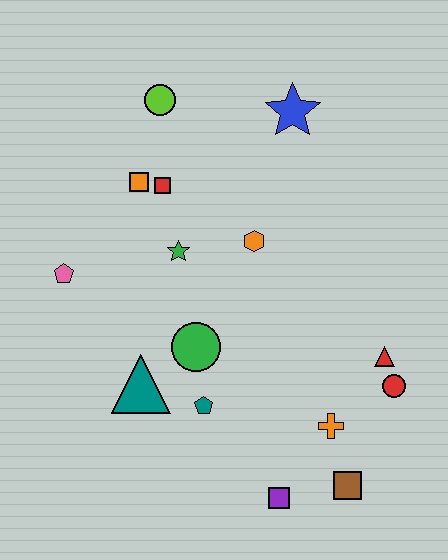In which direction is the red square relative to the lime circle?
The red square is below the lime circle.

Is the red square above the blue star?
No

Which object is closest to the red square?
The orange square is closest to the red square.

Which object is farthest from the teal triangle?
The blue star is farthest from the teal triangle.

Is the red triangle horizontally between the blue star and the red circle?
Yes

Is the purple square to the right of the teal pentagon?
Yes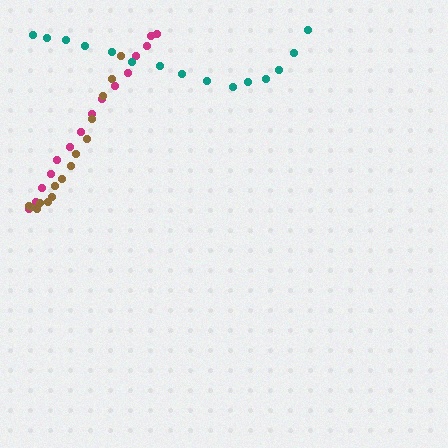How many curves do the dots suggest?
There are 3 distinct paths.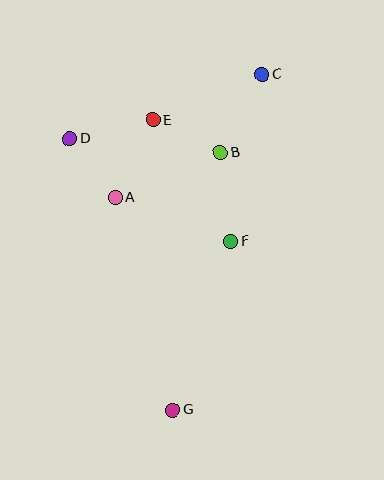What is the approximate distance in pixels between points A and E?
The distance between A and E is approximately 86 pixels.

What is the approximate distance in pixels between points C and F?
The distance between C and F is approximately 170 pixels.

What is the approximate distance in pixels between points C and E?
The distance between C and E is approximately 118 pixels.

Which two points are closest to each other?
Points A and D are closest to each other.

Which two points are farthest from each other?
Points C and G are farthest from each other.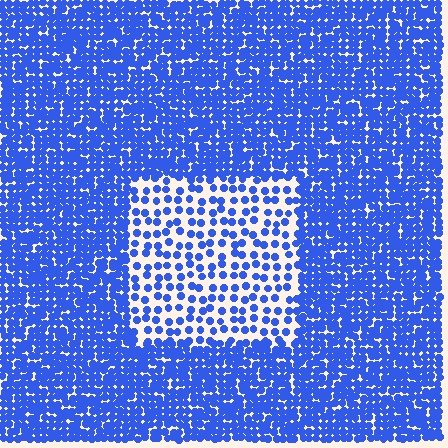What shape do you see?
I see a rectangle.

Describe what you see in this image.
The image contains small blue elements arranged at two different densities. A rectangle-shaped region is visible where the elements are less densely packed than the surrounding area.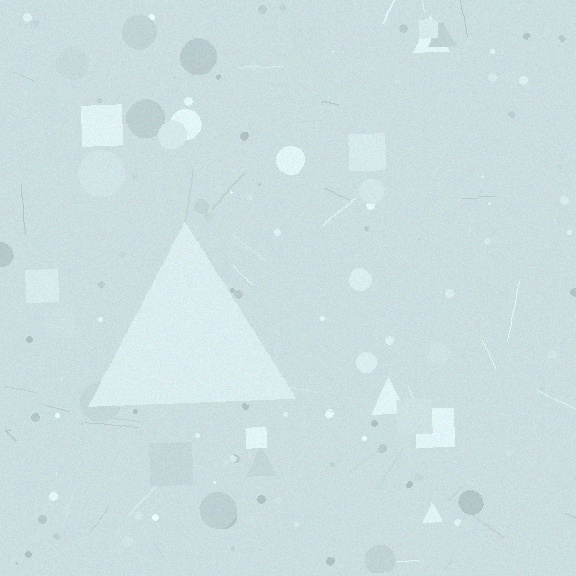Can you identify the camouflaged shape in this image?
The camouflaged shape is a triangle.